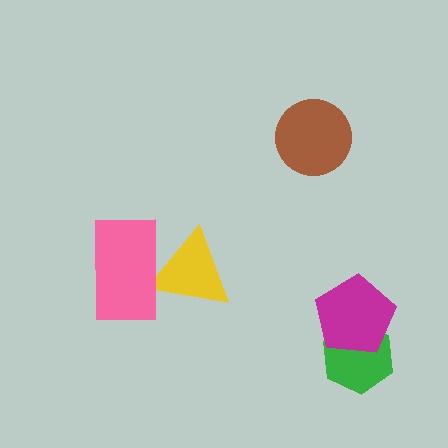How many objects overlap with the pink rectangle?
1 object overlaps with the pink rectangle.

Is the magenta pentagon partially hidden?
No, no other shape covers it.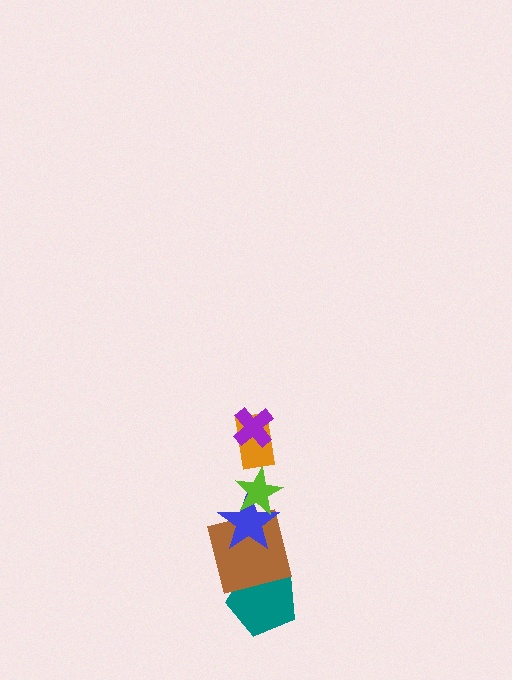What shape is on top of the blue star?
The lime star is on top of the blue star.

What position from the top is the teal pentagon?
The teal pentagon is 6th from the top.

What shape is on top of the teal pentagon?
The brown square is on top of the teal pentagon.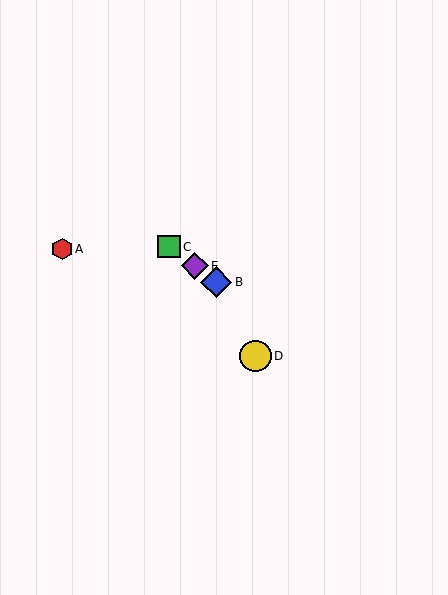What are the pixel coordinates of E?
Object E is at (195, 266).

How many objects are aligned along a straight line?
3 objects (B, C, E) are aligned along a straight line.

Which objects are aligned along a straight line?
Objects B, C, E are aligned along a straight line.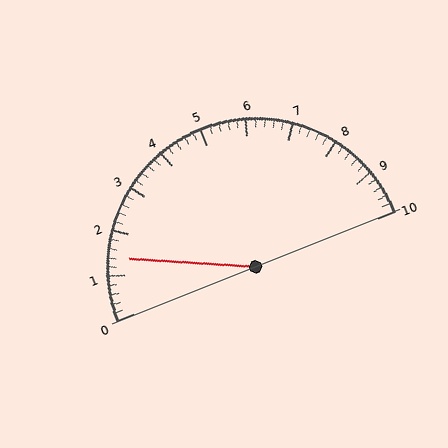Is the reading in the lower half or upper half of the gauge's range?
The reading is in the lower half of the range (0 to 10).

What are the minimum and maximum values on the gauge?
The gauge ranges from 0 to 10.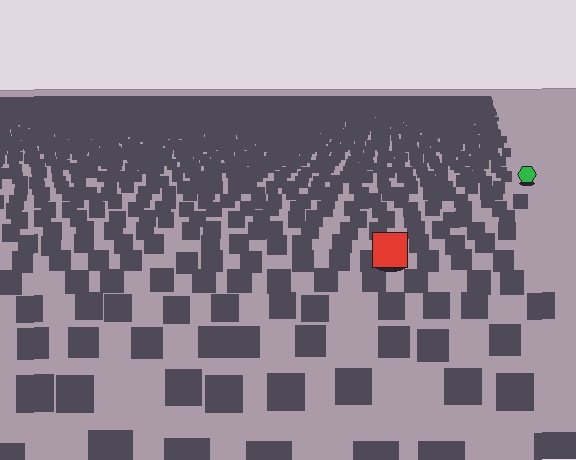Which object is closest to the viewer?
The red square is closest. The texture marks near it are larger and more spread out.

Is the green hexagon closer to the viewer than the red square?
No. The red square is closer — you can tell from the texture gradient: the ground texture is coarser near it.